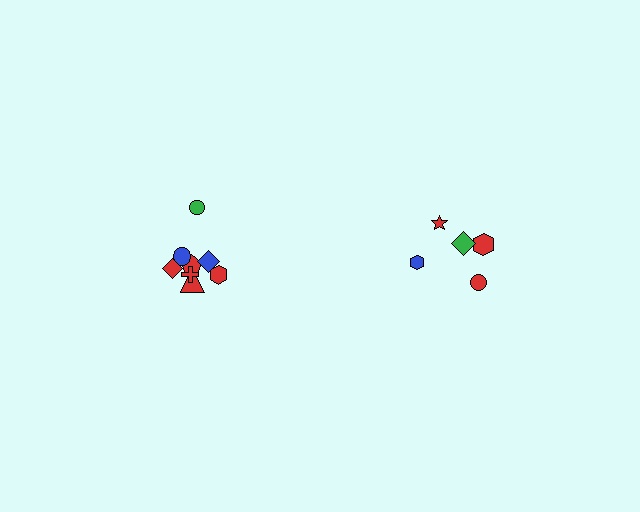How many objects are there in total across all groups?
There are 13 objects.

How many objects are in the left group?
There are 8 objects.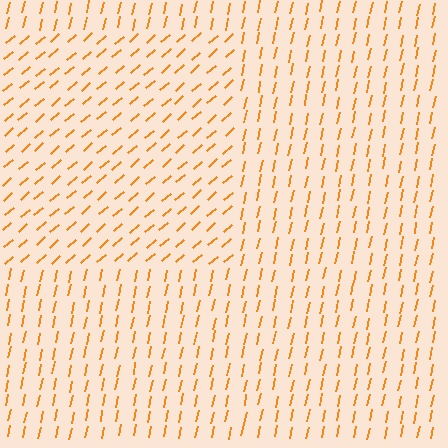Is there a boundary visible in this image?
Yes, there is a texture boundary formed by a change in line orientation.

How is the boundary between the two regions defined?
The boundary is defined purely by a change in line orientation (approximately 37 degrees difference). All lines are the same color and thickness.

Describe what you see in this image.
The image is filled with small orange line segments. A rectangle region in the image has lines oriented differently from the surrounding lines, creating a visible texture boundary.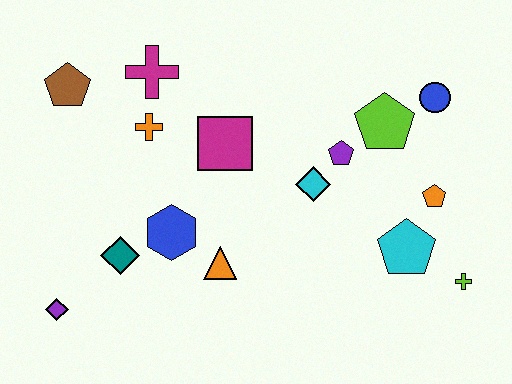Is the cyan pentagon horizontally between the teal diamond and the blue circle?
Yes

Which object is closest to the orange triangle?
The blue hexagon is closest to the orange triangle.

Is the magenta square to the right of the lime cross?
No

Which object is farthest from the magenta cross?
The lime cross is farthest from the magenta cross.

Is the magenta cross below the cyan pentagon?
No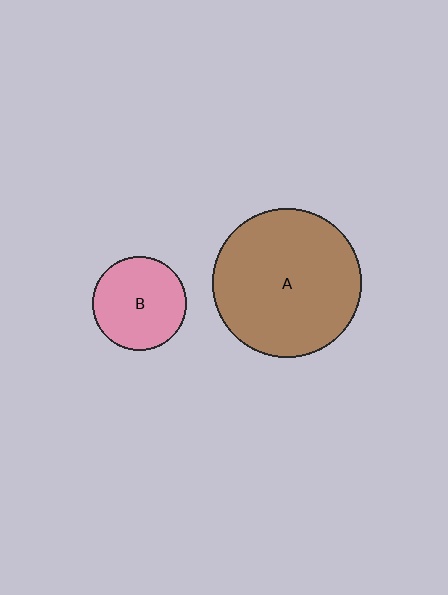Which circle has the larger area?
Circle A (brown).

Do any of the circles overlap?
No, none of the circles overlap.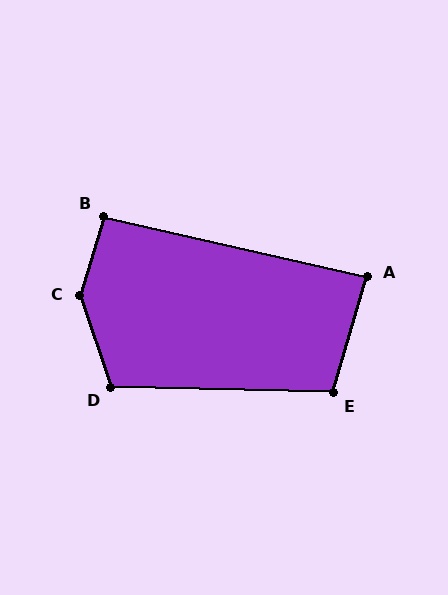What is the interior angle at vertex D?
Approximately 110 degrees (obtuse).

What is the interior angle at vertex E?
Approximately 105 degrees (obtuse).